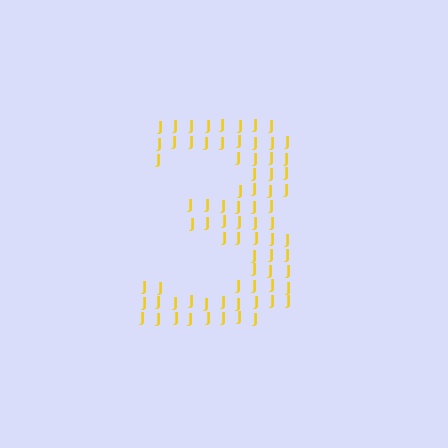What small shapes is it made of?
It is made of small letter J's.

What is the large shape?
The large shape is the digit 3.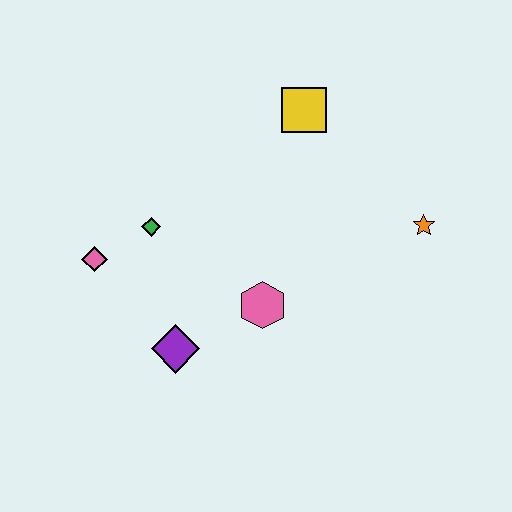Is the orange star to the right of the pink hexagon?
Yes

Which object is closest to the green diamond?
The pink diamond is closest to the green diamond.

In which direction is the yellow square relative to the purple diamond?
The yellow square is above the purple diamond.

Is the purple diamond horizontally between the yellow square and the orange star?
No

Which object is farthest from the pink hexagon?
The yellow square is farthest from the pink hexagon.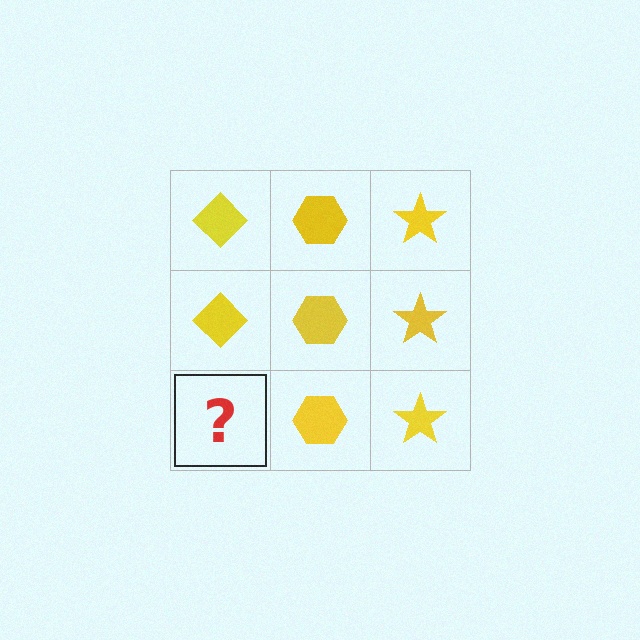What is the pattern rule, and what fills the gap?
The rule is that each column has a consistent shape. The gap should be filled with a yellow diamond.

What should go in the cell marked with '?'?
The missing cell should contain a yellow diamond.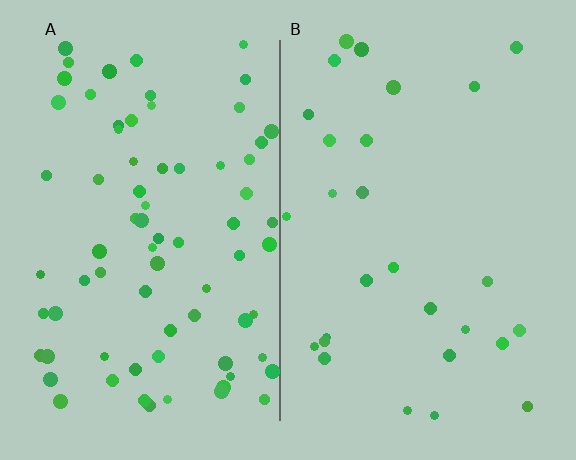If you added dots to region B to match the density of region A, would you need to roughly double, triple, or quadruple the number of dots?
Approximately triple.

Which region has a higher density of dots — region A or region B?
A (the left).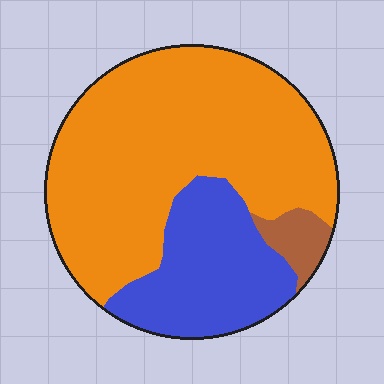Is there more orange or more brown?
Orange.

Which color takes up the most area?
Orange, at roughly 70%.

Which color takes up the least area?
Brown, at roughly 5%.